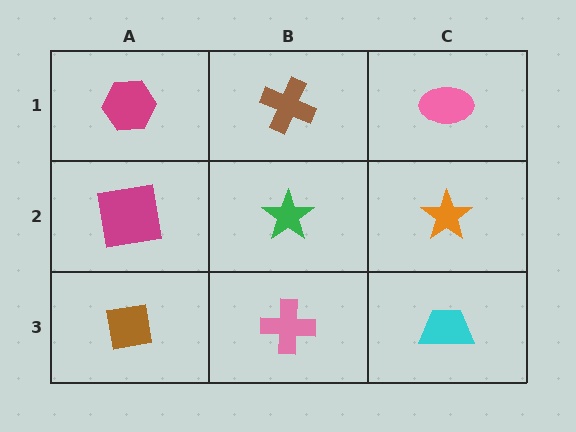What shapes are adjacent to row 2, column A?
A magenta hexagon (row 1, column A), a brown square (row 3, column A), a green star (row 2, column B).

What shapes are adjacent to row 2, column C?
A pink ellipse (row 1, column C), a cyan trapezoid (row 3, column C), a green star (row 2, column B).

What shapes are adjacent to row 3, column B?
A green star (row 2, column B), a brown square (row 3, column A), a cyan trapezoid (row 3, column C).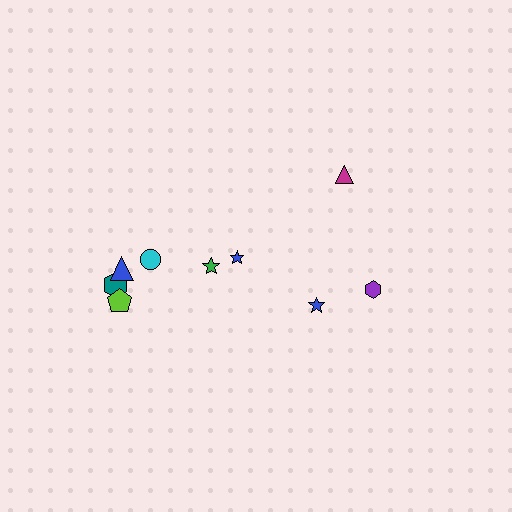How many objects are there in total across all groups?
There are 9 objects.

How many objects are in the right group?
There are 3 objects.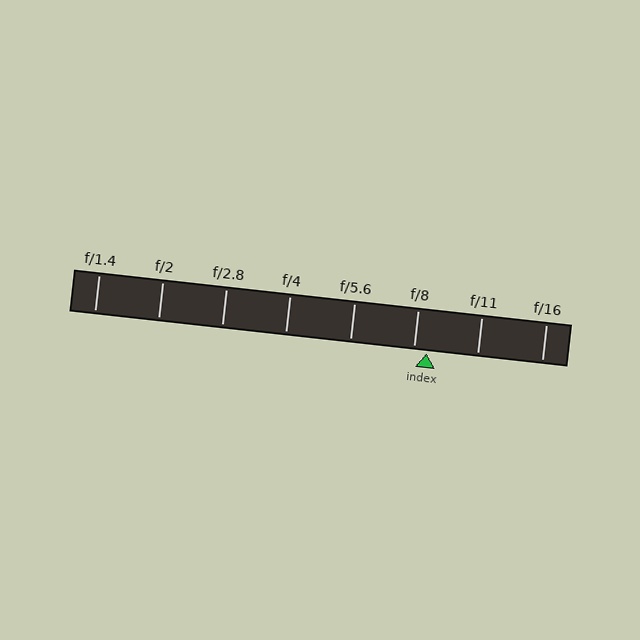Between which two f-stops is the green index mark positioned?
The index mark is between f/8 and f/11.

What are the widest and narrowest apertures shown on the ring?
The widest aperture shown is f/1.4 and the narrowest is f/16.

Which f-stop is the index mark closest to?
The index mark is closest to f/8.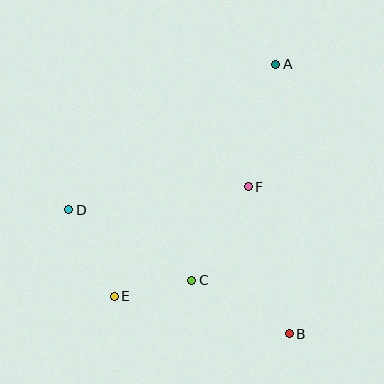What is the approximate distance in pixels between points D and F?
The distance between D and F is approximately 181 pixels.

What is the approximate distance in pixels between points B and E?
The distance between B and E is approximately 179 pixels.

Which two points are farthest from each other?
Points A and E are farthest from each other.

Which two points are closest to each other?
Points C and E are closest to each other.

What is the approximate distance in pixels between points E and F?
The distance between E and F is approximately 173 pixels.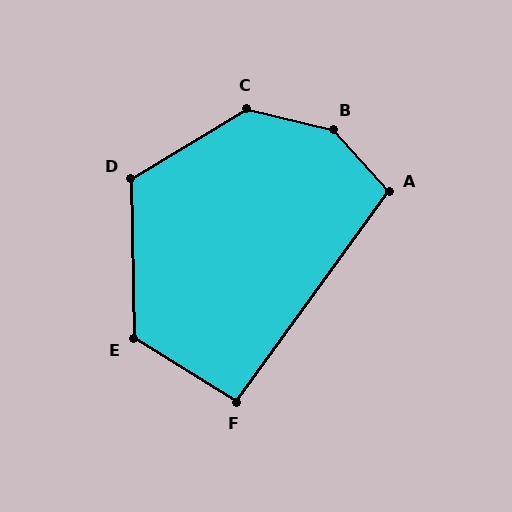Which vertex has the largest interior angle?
B, at approximately 146 degrees.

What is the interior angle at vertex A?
Approximately 102 degrees (obtuse).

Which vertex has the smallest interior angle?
F, at approximately 94 degrees.